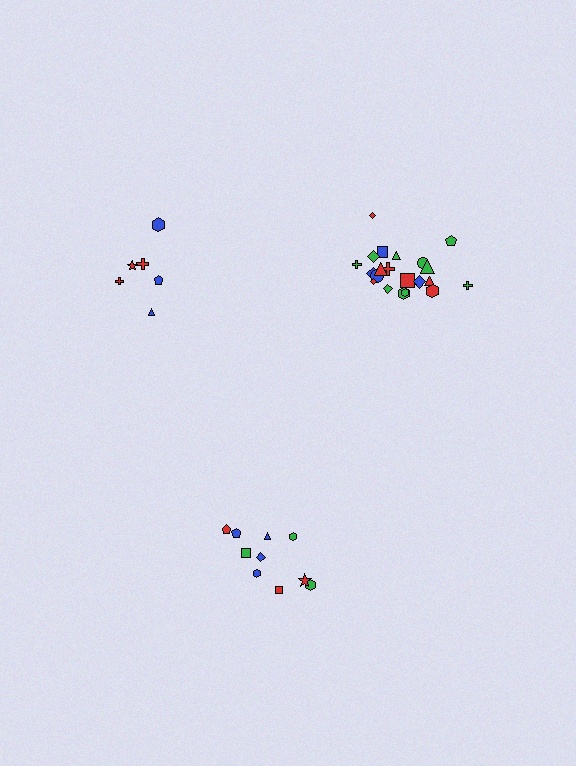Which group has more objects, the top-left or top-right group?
The top-right group.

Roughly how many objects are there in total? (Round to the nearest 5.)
Roughly 40 objects in total.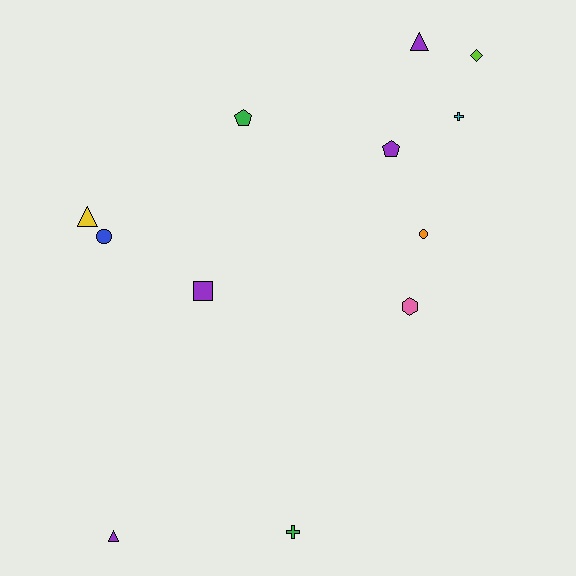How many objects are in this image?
There are 12 objects.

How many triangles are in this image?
There are 3 triangles.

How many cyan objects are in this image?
There is 1 cyan object.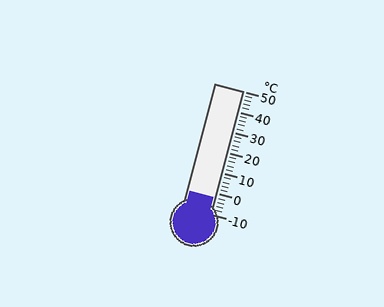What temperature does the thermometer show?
The thermometer shows approximately -2°C.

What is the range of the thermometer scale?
The thermometer scale ranges from -10°C to 50°C.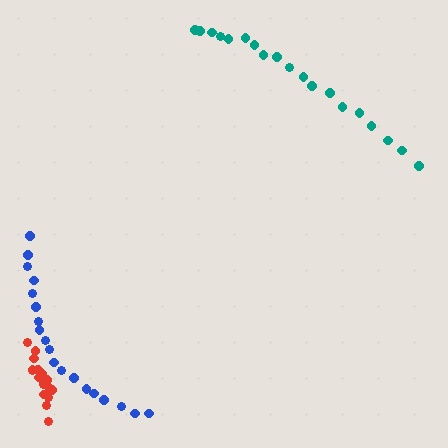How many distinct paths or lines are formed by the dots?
There are 3 distinct paths.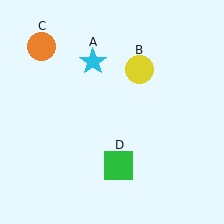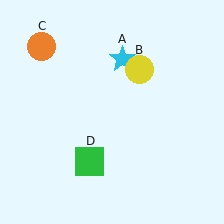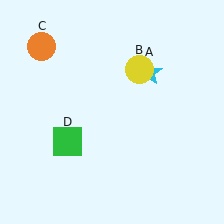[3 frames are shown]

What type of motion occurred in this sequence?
The cyan star (object A), green square (object D) rotated clockwise around the center of the scene.